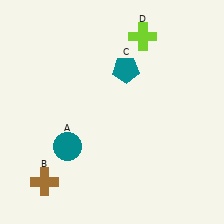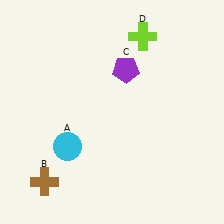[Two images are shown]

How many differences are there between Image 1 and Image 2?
There are 2 differences between the two images.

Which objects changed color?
A changed from teal to cyan. C changed from teal to purple.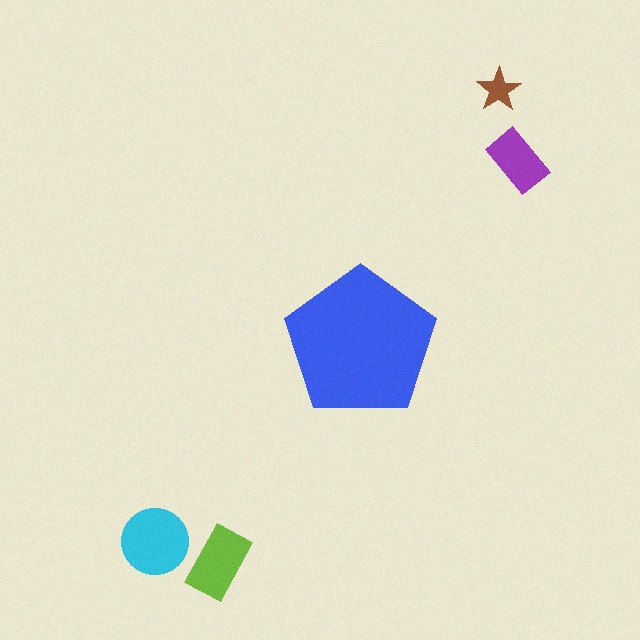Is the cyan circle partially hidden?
No, the cyan circle is fully visible.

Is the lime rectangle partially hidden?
No, the lime rectangle is fully visible.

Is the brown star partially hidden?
No, the brown star is fully visible.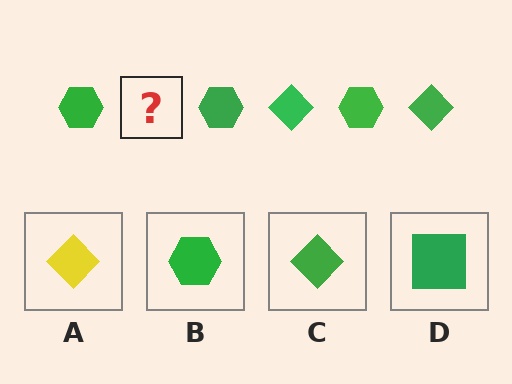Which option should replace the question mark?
Option C.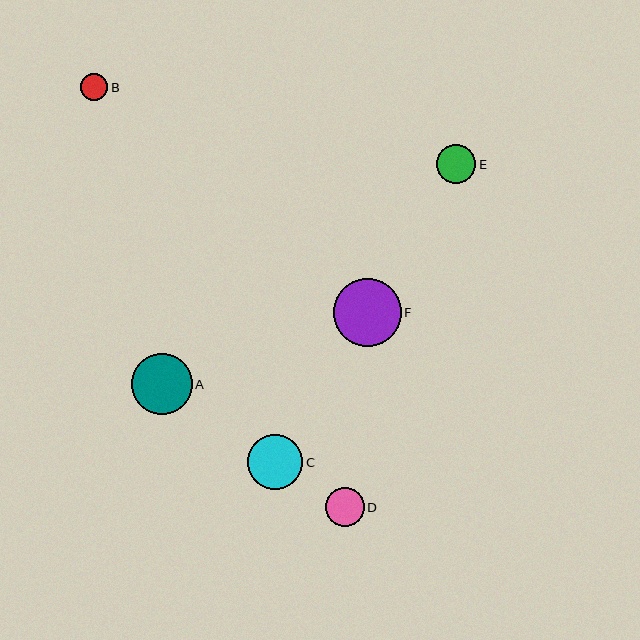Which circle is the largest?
Circle F is the largest with a size of approximately 68 pixels.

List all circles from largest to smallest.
From largest to smallest: F, A, C, E, D, B.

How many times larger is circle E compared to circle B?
Circle E is approximately 1.4 times the size of circle B.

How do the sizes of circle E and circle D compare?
Circle E and circle D are approximately the same size.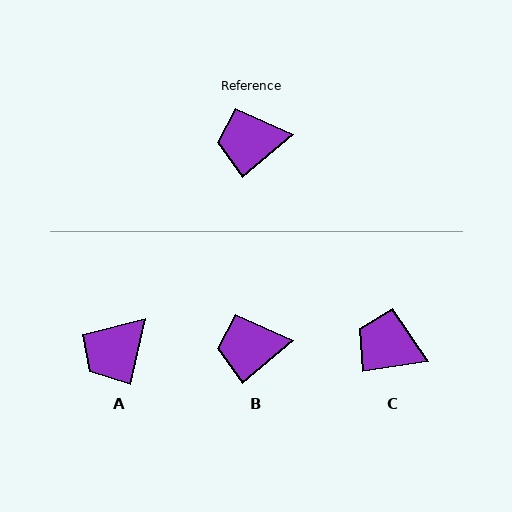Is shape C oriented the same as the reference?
No, it is off by about 31 degrees.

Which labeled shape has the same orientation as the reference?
B.